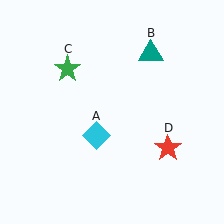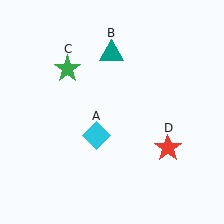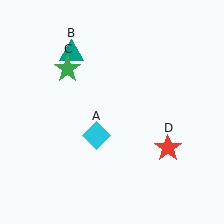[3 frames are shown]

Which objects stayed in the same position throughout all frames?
Cyan diamond (object A) and green star (object C) and red star (object D) remained stationary.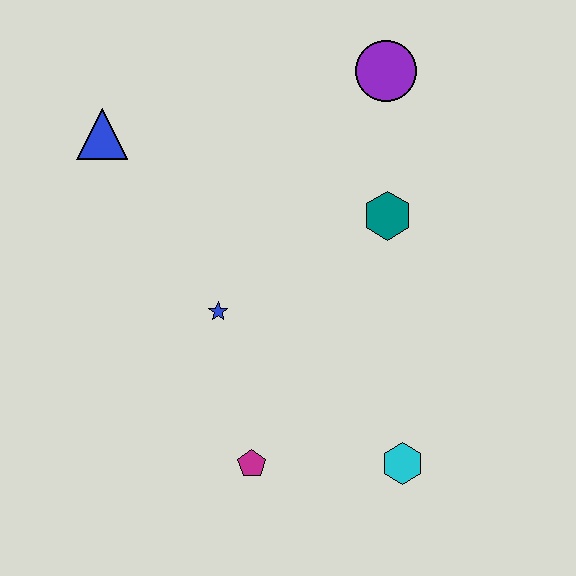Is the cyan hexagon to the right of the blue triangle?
Yes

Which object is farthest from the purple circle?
The magenta pentagon is farthest from the purple circle.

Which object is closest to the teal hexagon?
The purple circle is closest to the teal hexagon.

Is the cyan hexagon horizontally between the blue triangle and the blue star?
No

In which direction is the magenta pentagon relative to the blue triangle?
The magenta pentagon is below the blue triangle.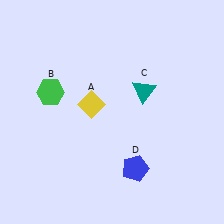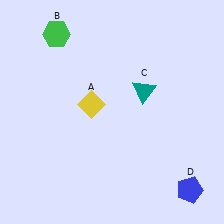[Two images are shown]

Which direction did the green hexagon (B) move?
The green hexagon (B) moved up.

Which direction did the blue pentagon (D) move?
The blue pentagon (D) moved right.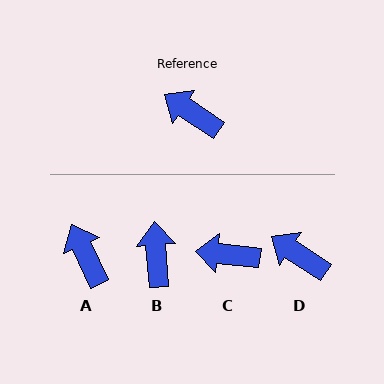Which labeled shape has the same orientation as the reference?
D.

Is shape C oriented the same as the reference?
No, it is off by about 28 degrees.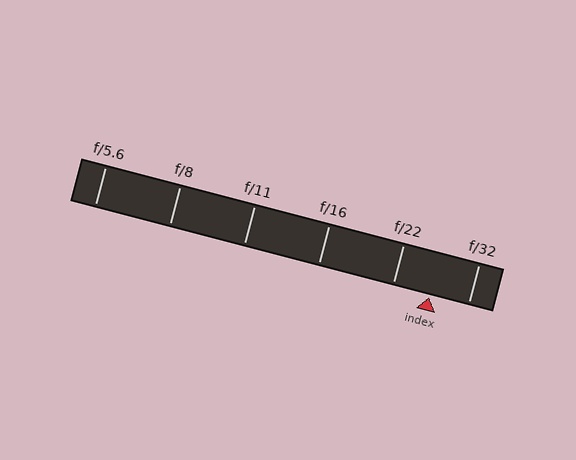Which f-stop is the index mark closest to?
The index mark is closest to f/22.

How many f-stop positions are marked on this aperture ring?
There are 6 f-stop positions marked.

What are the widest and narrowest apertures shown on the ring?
The widest aperture shown is f/5.6 and the narrowest is f/32.